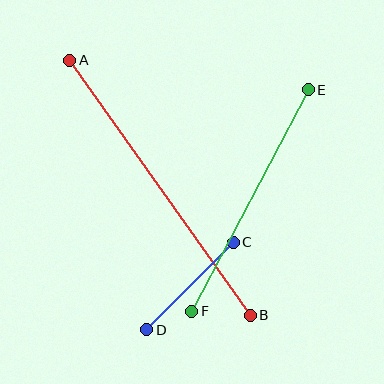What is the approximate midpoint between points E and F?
The midpoint is at approximately (250, 201) pixels.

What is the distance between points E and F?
The distance is approximately 250 pixels.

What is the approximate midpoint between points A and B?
The midpoint is at approximately (160, 188) pixels.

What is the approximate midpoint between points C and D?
The midpoint is at approximately (190, 286) pixels.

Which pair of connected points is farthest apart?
Points A and B are farthest apart.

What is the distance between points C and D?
The distance is approximately 123 pixels.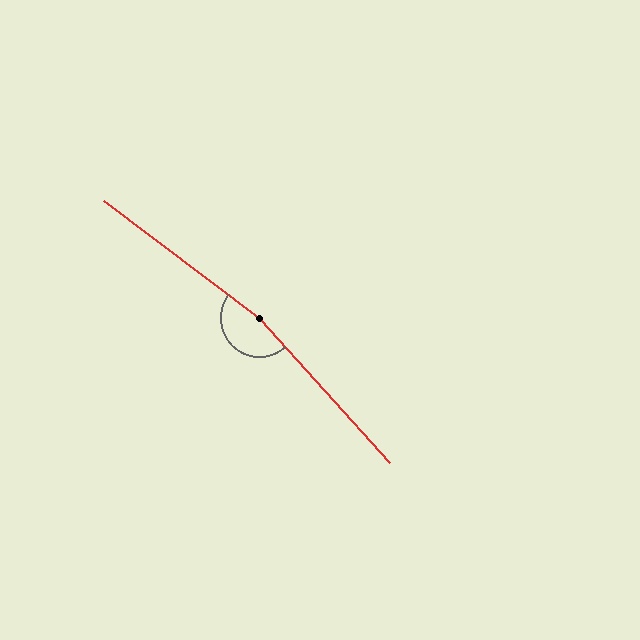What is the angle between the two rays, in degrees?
Approximately 169 degrees.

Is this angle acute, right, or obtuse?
It is obtuse.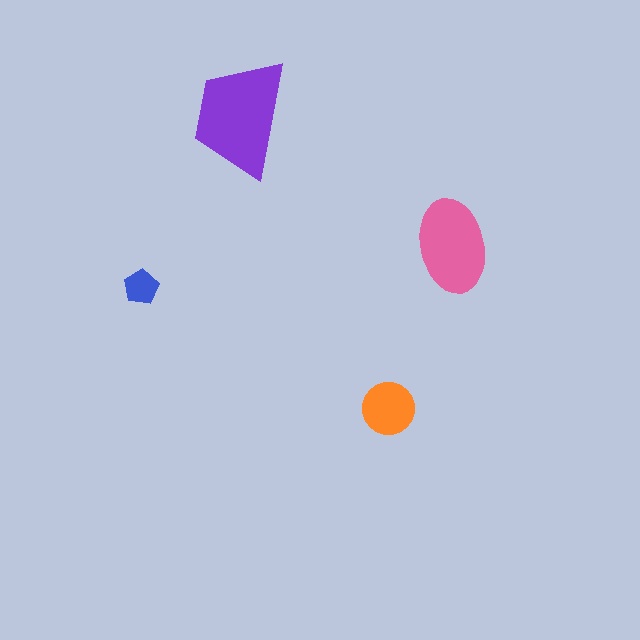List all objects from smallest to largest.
The blue pentagon, the orange circle, the pink ellipse, the purple trapezoid.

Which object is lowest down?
The orange circle is bottommost.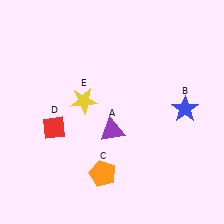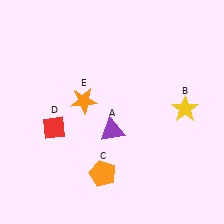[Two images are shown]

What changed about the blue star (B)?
In Image 1, B is blue. In Image 2, it changed to yellow.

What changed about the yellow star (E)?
In Image 1, E is yellow. In Image 2, it changed to orange.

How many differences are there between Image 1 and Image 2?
There are 2 differences between the two images.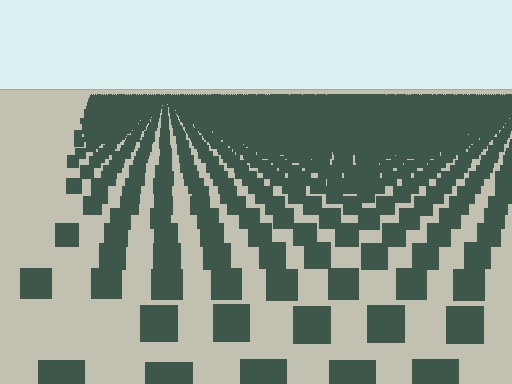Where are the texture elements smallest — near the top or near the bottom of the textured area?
Near the top.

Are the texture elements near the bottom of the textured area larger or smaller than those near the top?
Larger. Near the bottom, elements are closer to the viewer and appear at a bigger on-screen size.